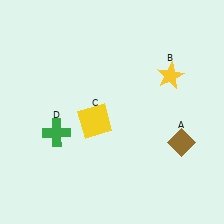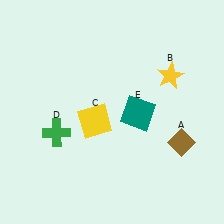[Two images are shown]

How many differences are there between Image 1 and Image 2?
There is 1 difference between the two images.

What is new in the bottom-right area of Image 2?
A teal square (E) was added in the bottom-right area of Image 2.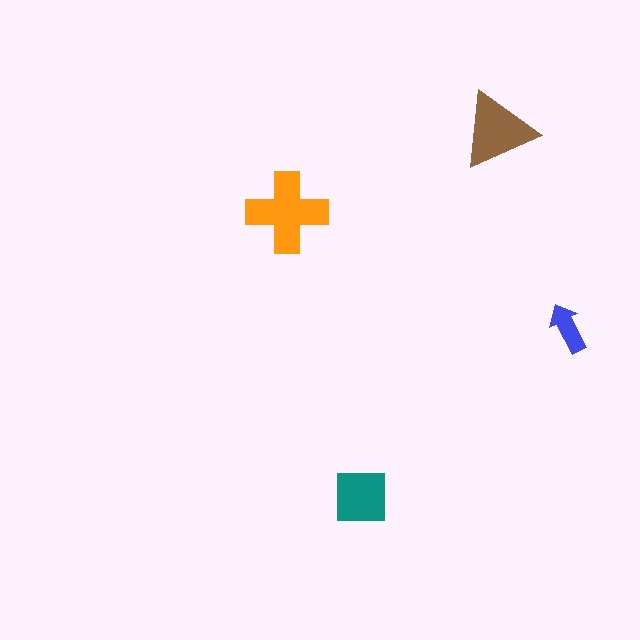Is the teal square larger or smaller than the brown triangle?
Smaller.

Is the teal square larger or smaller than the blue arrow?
Larger.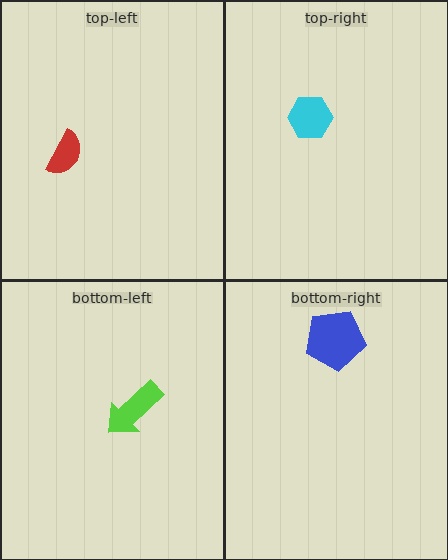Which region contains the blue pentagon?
The bottom-right region.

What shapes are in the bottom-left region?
The lime arrow.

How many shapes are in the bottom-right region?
1.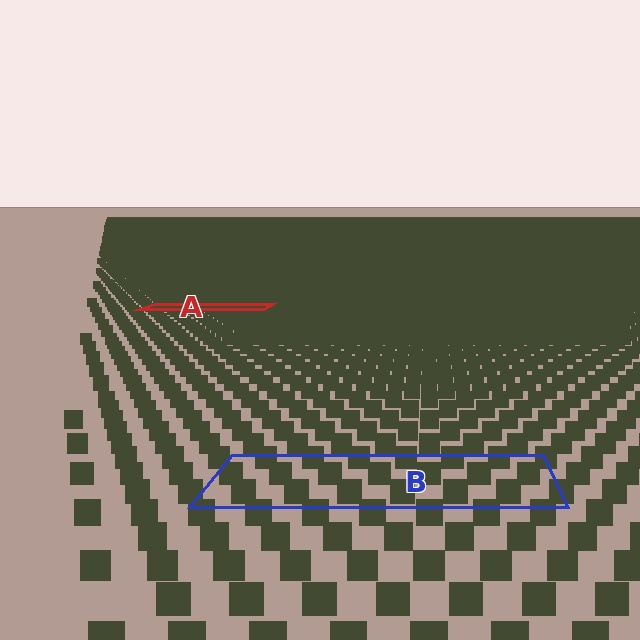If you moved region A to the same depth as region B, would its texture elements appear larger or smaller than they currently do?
They would appear larger. At a closer depth, the same texture elements are projected at a bigger on-screen size.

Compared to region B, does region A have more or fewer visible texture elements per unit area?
Region A has more texture elements per unit area — they are packed more densely because it is farther away.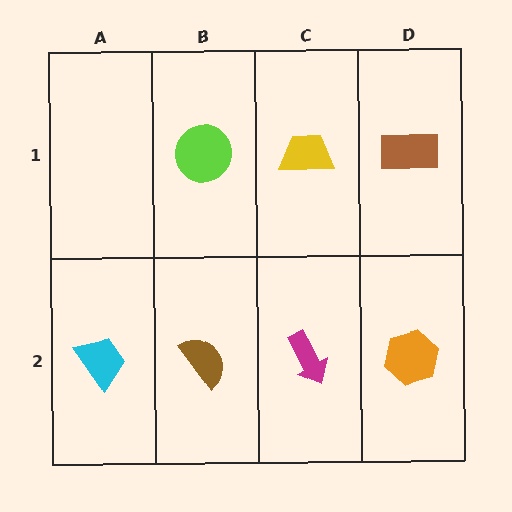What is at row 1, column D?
A brown rectangle.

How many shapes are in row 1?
3 shapes.